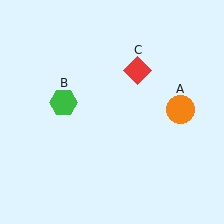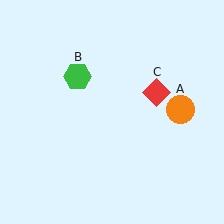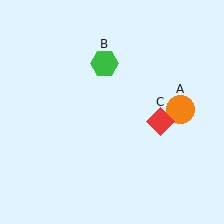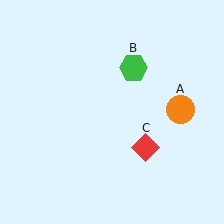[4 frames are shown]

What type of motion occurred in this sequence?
The green hexagon (object B), red diamond (object C) rotated clockwise around the center of the scene.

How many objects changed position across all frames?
2 objects changed position: green hexagon (object B), red diamond (object C).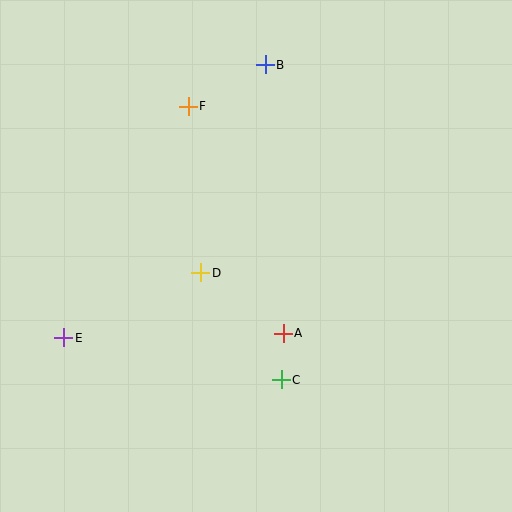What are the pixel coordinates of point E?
Point E is at (64, 338).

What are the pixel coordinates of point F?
Point F is at (188, 106).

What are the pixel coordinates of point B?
Point B is at (265, 65).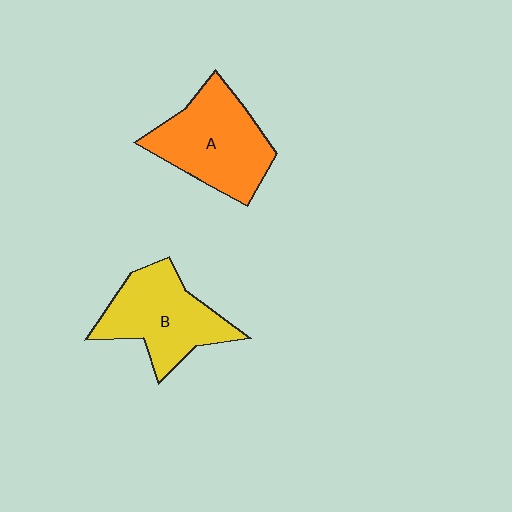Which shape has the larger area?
Shape A (orange).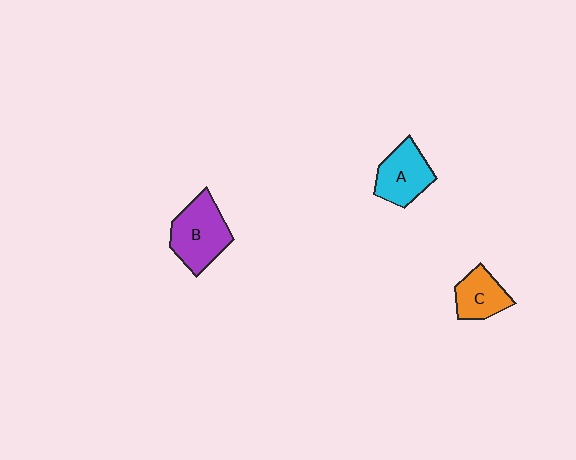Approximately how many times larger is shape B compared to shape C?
Approximately 1.5 times.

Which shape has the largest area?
Shape B (purple).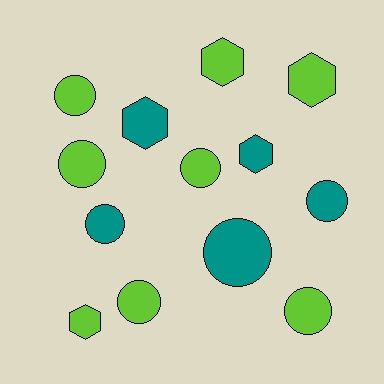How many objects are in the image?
There are 13 objects.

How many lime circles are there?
There are 5 lime circles.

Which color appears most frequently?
Lime, with 8 objects.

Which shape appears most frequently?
Circle, with 8 objects.